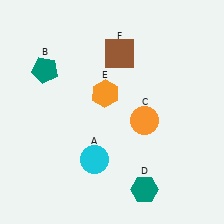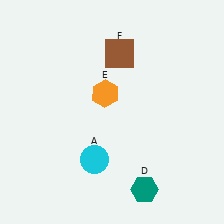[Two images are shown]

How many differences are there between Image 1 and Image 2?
There are 2 differences between the two images.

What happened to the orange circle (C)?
The orange circle (C) was removed in Image 2. It was in the bottom-right area of Image 1.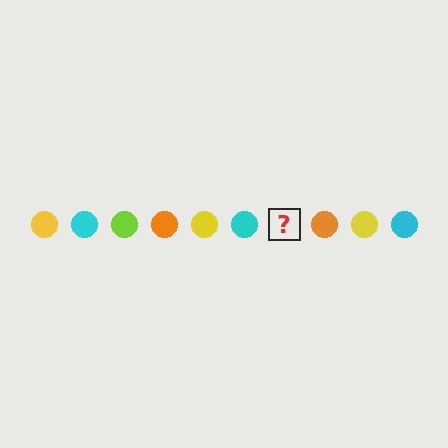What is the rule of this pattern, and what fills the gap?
The rule is that the pattern cycles through yellow, cyan, lime, orange circles. The gap should be filled with a lime circle.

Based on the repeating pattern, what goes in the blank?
The blank should be a lime circle.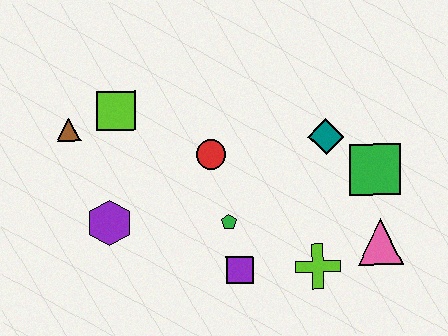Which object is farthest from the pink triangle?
The brown triangle is farthest from the pink triangle.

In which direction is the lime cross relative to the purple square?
The lime cross is to the right of the purple square.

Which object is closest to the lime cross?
The pink triangle is closest to the lime cross.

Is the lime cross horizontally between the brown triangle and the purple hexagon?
No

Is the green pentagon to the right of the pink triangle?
No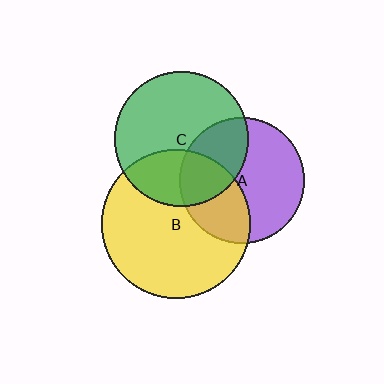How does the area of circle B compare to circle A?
Approximately 1.4 times.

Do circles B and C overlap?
Yes.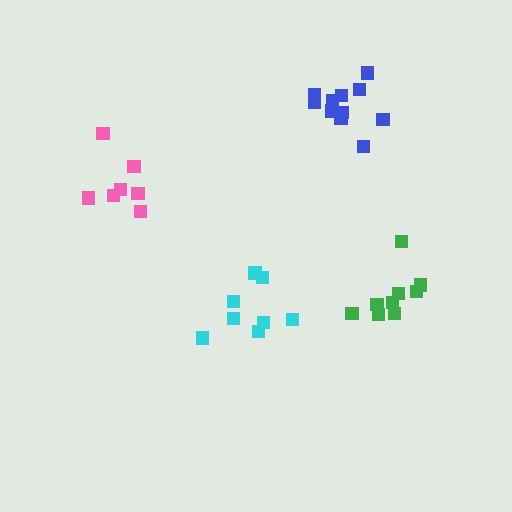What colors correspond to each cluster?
The clusters are colored: blue, pink, cyan, green.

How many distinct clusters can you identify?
There are 4 distinct clusters.